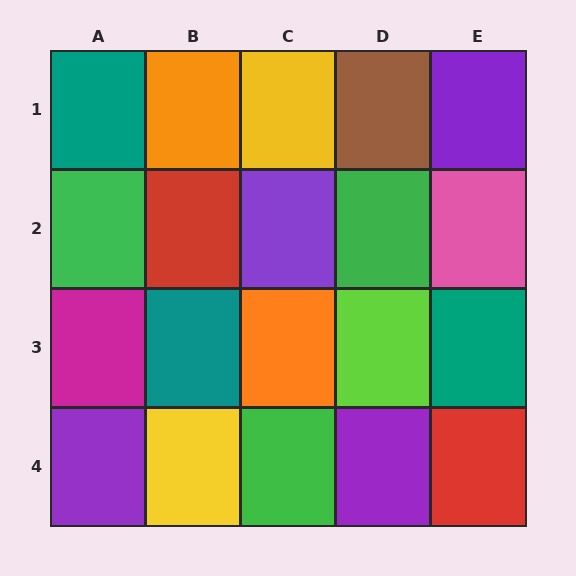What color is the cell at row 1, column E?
Purple.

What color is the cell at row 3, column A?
Magenta.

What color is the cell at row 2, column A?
Green.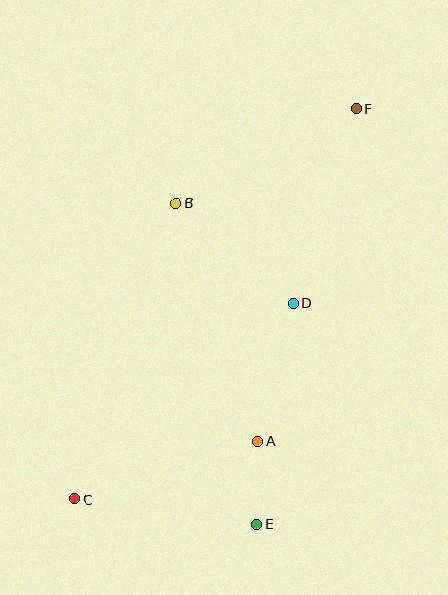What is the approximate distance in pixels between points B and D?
The distance between B and D is approximately 154 pixels.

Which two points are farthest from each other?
Points C and F are farthest from each other.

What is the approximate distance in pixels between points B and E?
The distance between B and E is approximately 332 pixels.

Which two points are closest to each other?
Points A and E are closest to each other.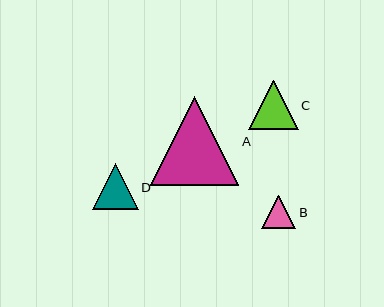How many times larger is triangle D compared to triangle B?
Triangle D is approximately 1.4 times the size of triangle B.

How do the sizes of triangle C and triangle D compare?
Triangle C and triangle D are approximately the same size.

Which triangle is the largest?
Triangle A is the largest with a size of approximately 89 pixels.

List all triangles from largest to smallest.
From largest to smallest: A, C, D, B.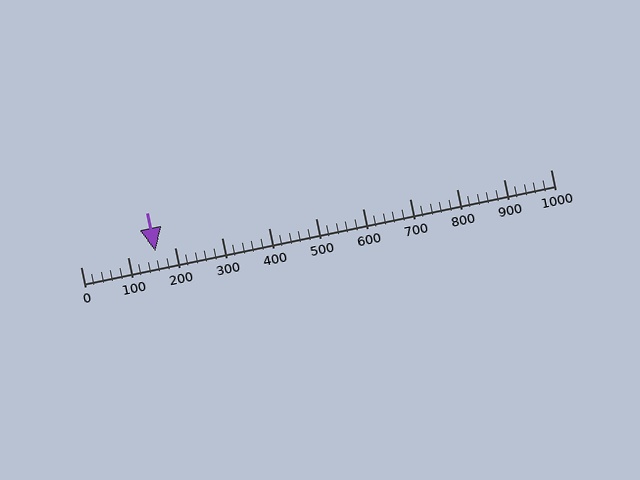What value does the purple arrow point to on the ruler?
The purple arrow points to approximately 160.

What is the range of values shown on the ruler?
The ruler shows values from 0 to 1000.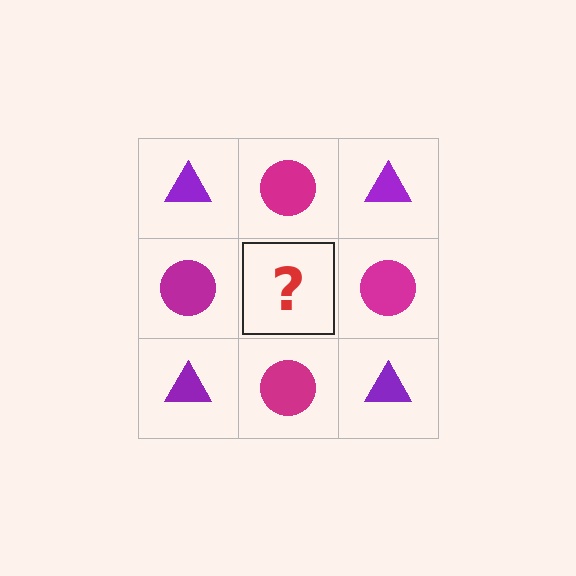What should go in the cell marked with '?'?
The missing cell should contain a purple triangle.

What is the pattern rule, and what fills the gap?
The rule is that it alternates purple triangle and magenta circle in a checkerboard pattern. The gap should be filled with a purple triangle.